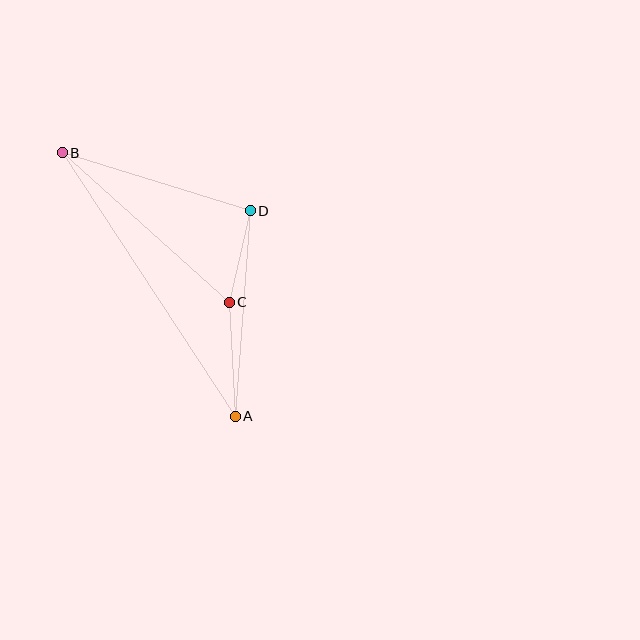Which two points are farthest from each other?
Points A and B are farthest from each other.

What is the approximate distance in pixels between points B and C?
The distance between B and C is approximately 224 pixels.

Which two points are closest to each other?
Points C and D are closest to each other.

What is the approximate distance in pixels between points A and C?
The distance between A and C is approximately 114 pixels.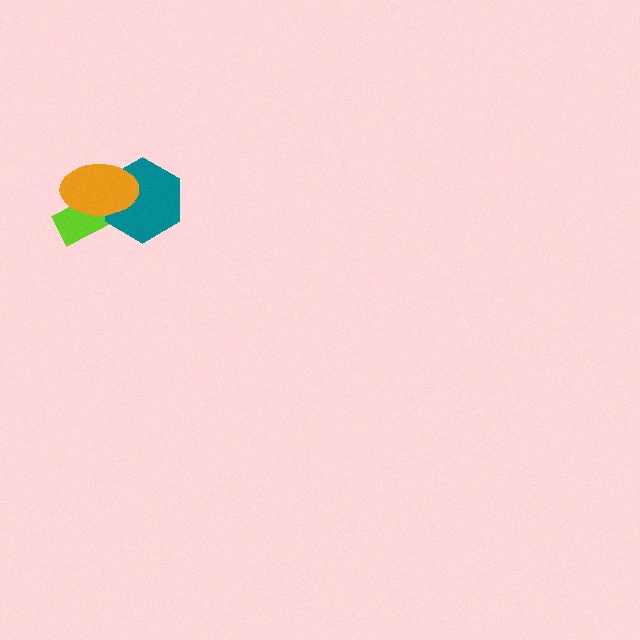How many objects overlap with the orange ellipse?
2 objects overlap with the orange ellipse.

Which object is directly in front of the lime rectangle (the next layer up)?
The teal hexagon is directly in front of the lime rectangle.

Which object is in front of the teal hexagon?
The orange ellipse is in front of the teal hexagon.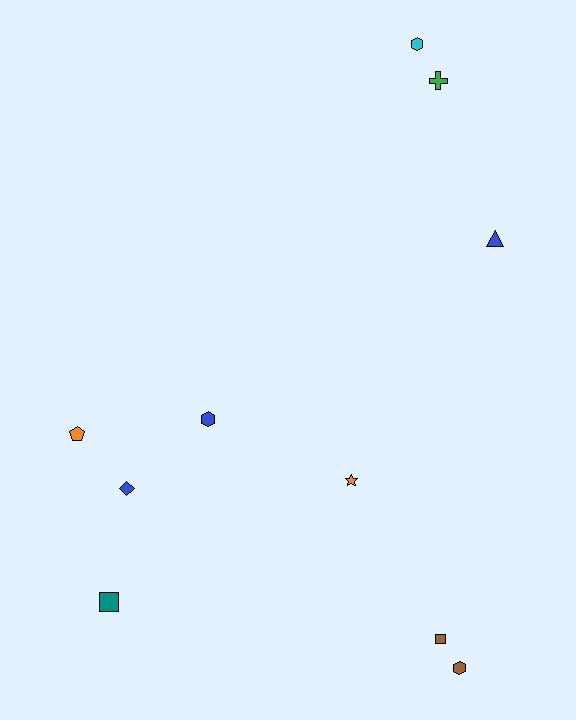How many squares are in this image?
There are 2 squares.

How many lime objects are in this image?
There are no lime objects.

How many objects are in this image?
There are 10 objects.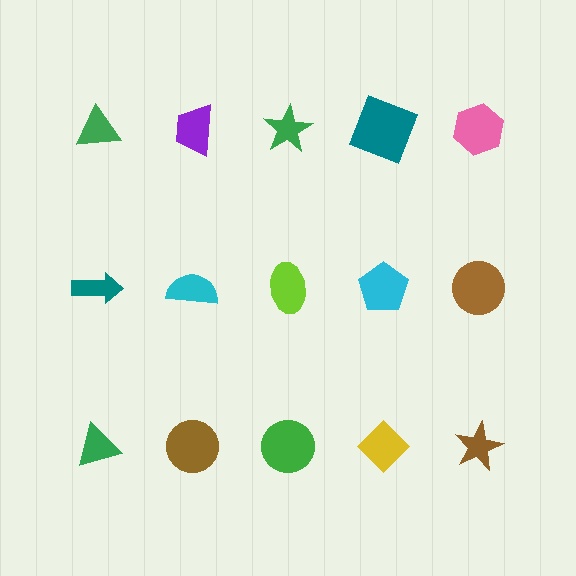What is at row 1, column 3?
A green star.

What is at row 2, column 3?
A lime ellipse.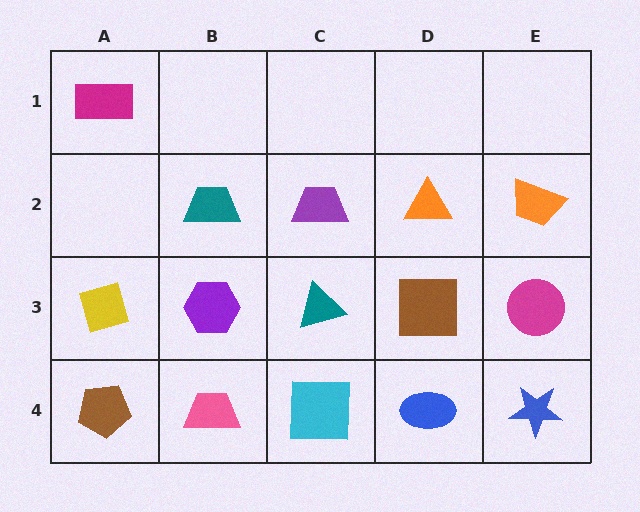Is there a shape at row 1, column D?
No, that cell is empty.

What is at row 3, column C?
A teal triangle.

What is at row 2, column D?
An orange triangle.